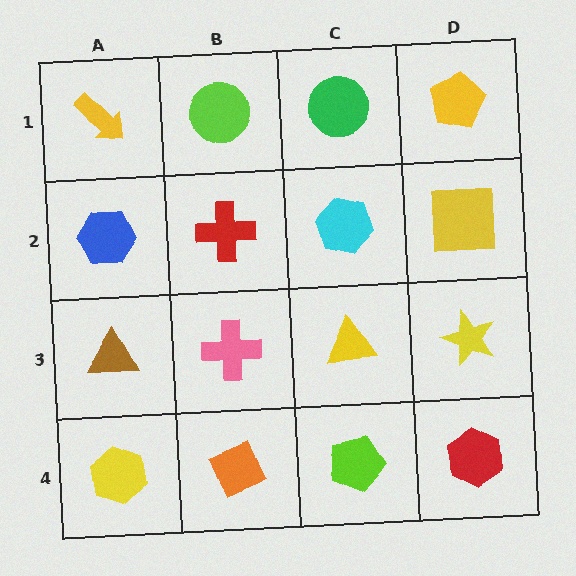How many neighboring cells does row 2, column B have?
4.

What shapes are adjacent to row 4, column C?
A yellow triangle (row 3, column C), an orange diamond (row 4, column B), a red hexagon (row 4, column D).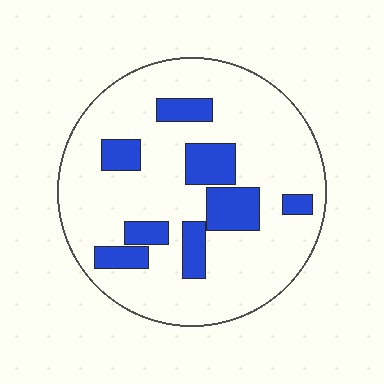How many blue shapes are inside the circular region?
8.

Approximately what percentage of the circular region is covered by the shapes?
Approximately 20%.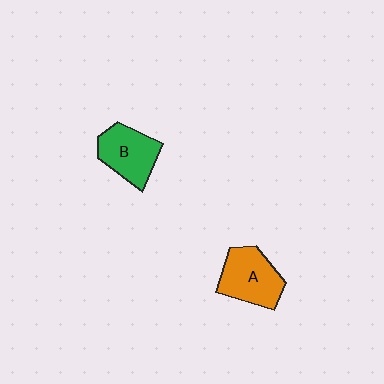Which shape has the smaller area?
Shape B (green).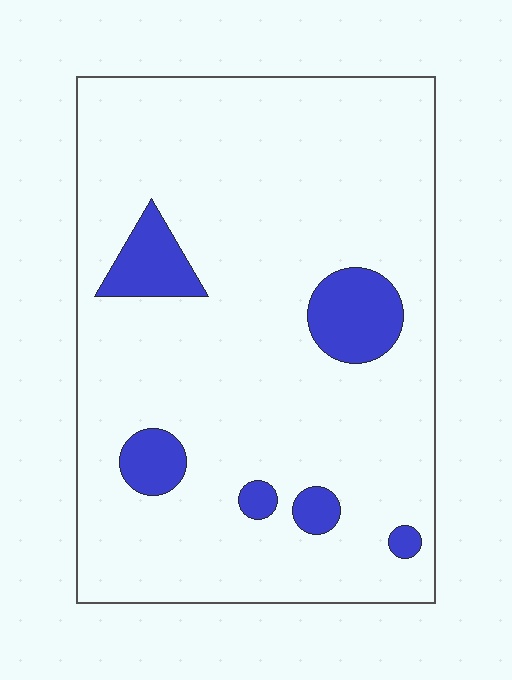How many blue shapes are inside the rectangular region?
6.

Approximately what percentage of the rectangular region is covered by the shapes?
Approximately 10%.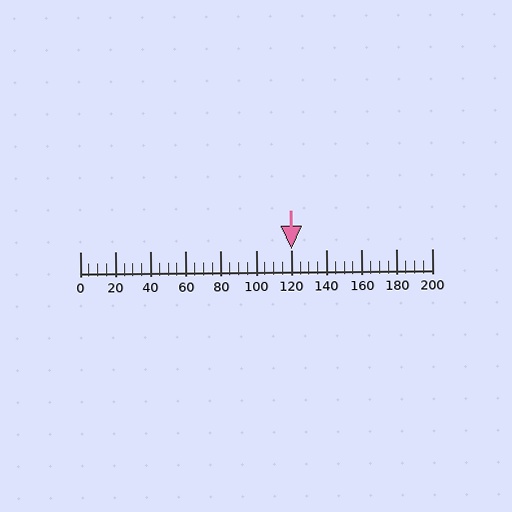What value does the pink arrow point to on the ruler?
The pink arrow points to approximately 120.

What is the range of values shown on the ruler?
The ruler shows values from 0 to 200.